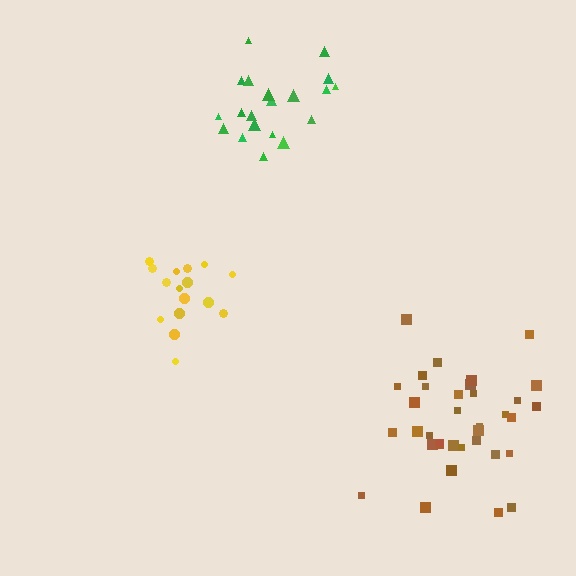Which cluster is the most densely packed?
Green.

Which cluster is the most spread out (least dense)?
Brown.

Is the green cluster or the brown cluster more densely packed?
Green.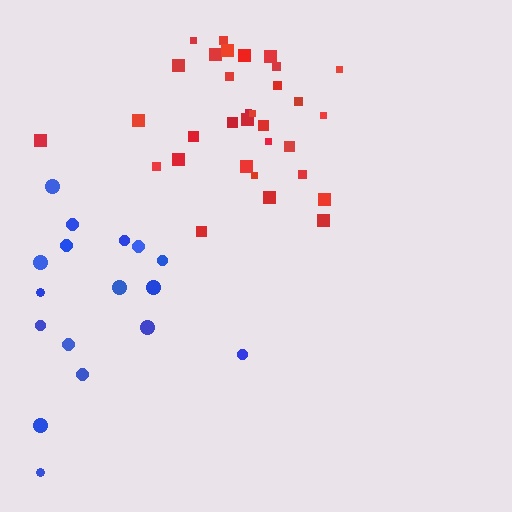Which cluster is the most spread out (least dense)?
Blue.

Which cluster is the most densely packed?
Red.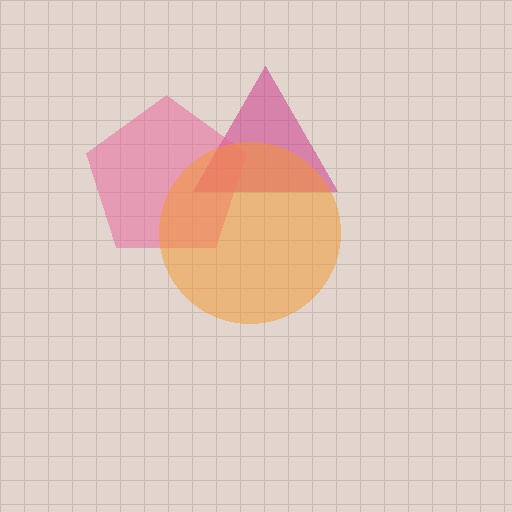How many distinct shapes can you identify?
There are 3 distinct shapes: a magenta triangle, a pink pentagon, an orange circle.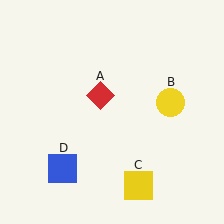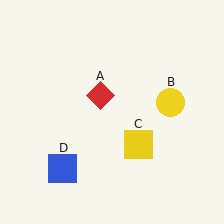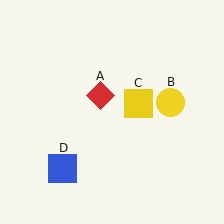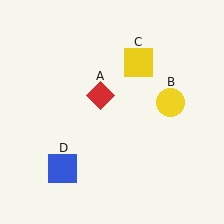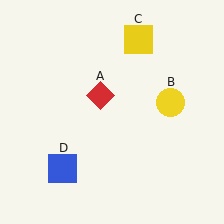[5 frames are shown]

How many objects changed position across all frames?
1 object changed position: yellow square (object C).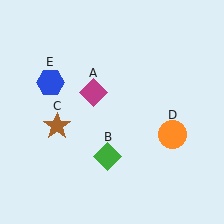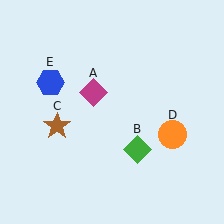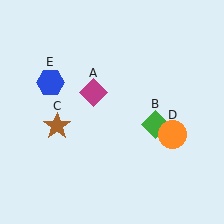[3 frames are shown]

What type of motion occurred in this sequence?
The green diamond (object B) rotated counterclockwise around the center of the scene.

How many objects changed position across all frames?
1 object changed position: green diamond (object B).